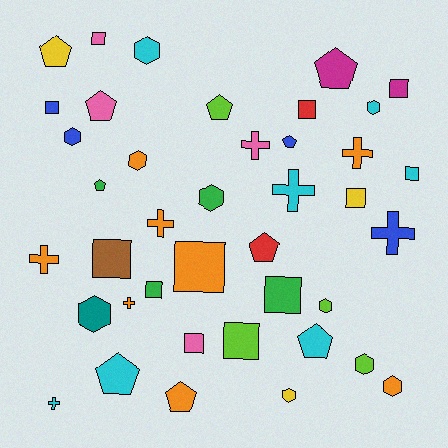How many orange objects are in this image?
There are 8 orange objects.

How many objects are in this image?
There are 40 objects.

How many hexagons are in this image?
There are 10 hexagons.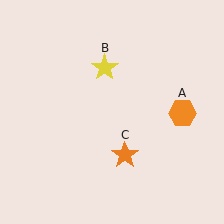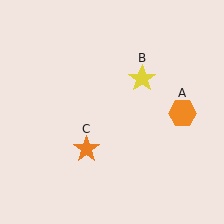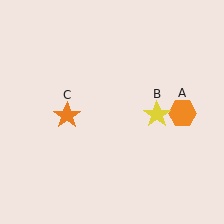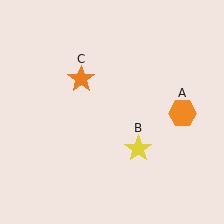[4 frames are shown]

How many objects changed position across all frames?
2 objects changed position: yellow star (object B), orange star (object C).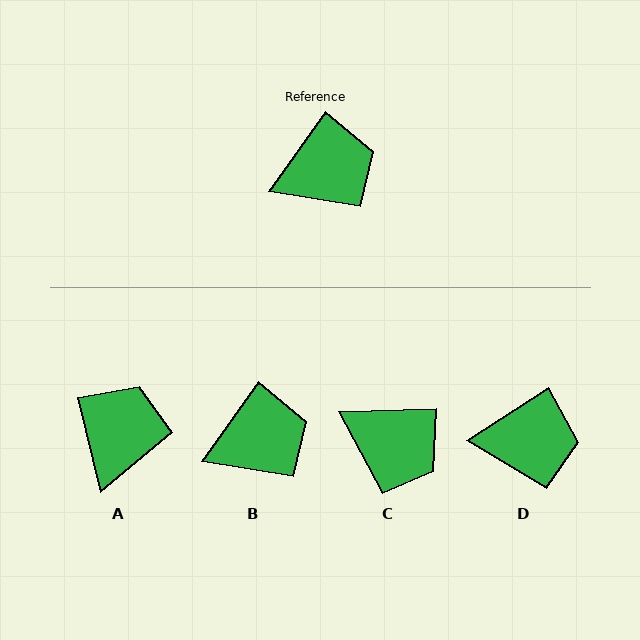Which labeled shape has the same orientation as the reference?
B.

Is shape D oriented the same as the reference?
No, it is off by about 21 degrees.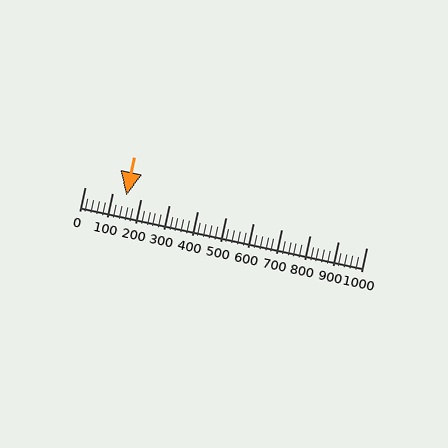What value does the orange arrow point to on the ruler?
The orange arrow points to approximately 146.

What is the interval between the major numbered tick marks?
The major tick marks are spaced 100 units apart.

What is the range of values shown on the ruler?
The ruler shows values from 0 to 1000.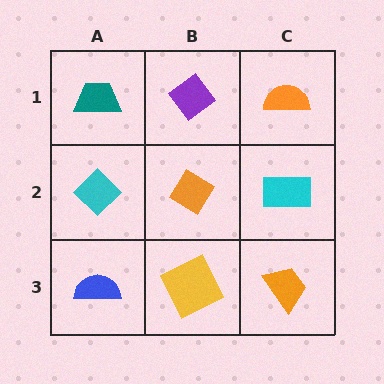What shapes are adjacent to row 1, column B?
An orange diamond (row 2, column B), a teal trapezoid (row 1, column A), an orange semicircle (row 1, column C).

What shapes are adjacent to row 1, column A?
A cyan diamond (row 2, column A), a purple diamond (row 1, column B).